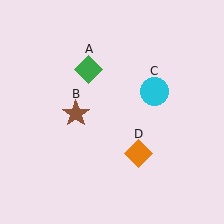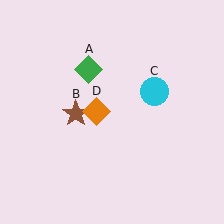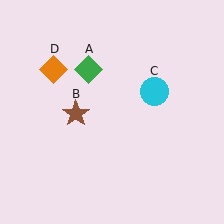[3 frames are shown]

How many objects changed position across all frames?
1 object changed position: orange diamond (object D).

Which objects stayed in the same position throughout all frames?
Green diamond (object A) and brown star (object B) and cyan circle (object C) remained stationary.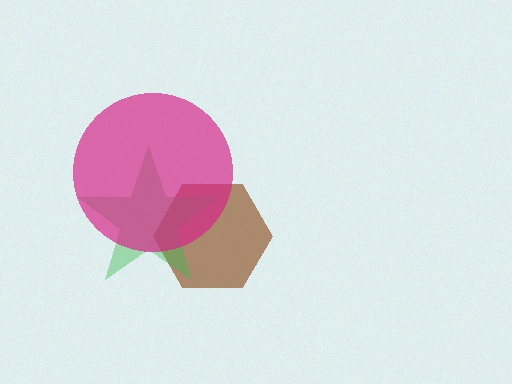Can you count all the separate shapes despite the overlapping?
Yes, there are 3 separate shapes.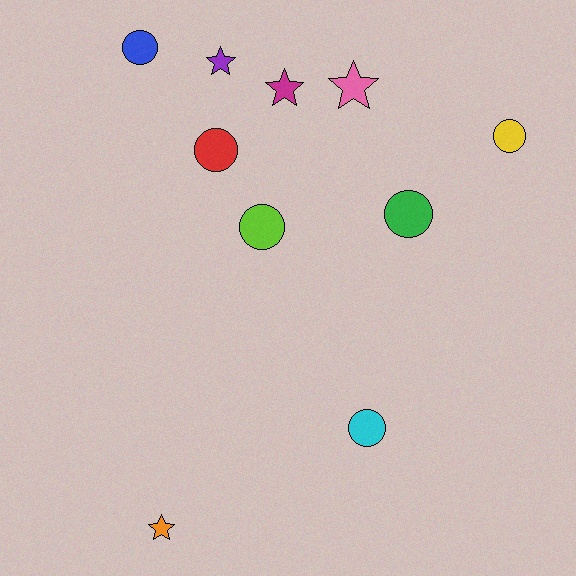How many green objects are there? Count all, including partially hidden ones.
There is 1 green object.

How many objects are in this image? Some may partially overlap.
There are 10 objects.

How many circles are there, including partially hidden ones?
There are 6 circles.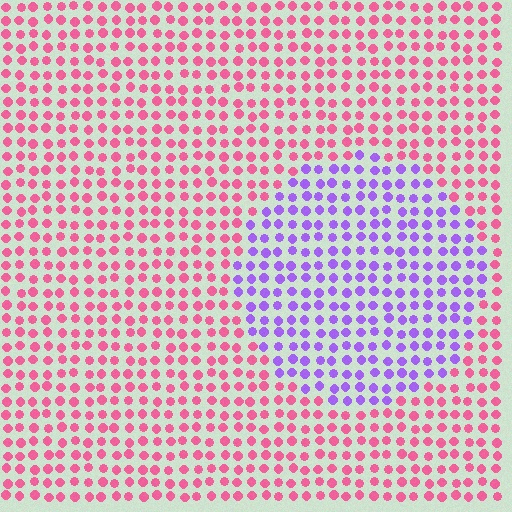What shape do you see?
I see a circle.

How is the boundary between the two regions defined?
The boundary is defined purely by a slight shift in hue (about 68 degrees). Spacing, size, and orientation are identical on both sides.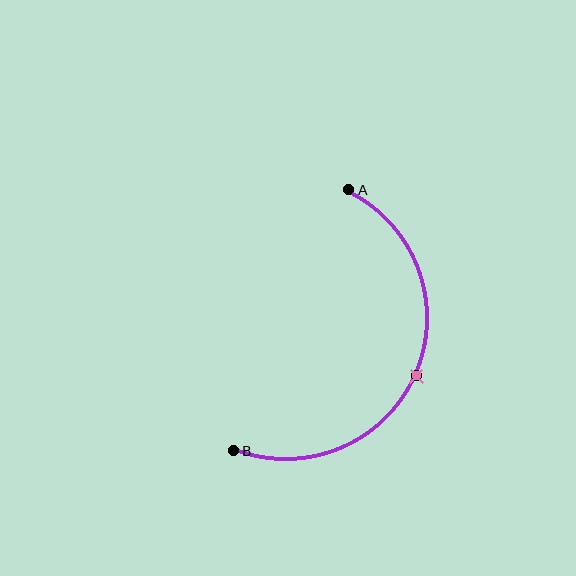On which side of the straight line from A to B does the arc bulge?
The arc bulges to the right of the straight line connecting A and B.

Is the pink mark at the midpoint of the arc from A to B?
Yes. The pink mark lies on the arc at equal arc-length from both A and B — it is the arc midpoint.